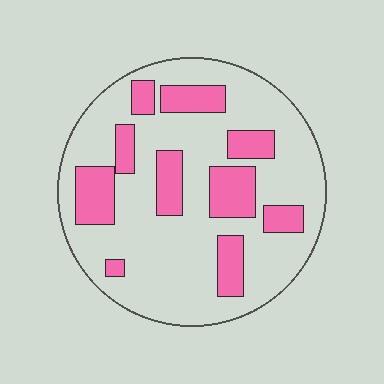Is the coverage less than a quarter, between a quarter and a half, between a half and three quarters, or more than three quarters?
Between a quarter and a half.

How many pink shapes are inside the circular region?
10.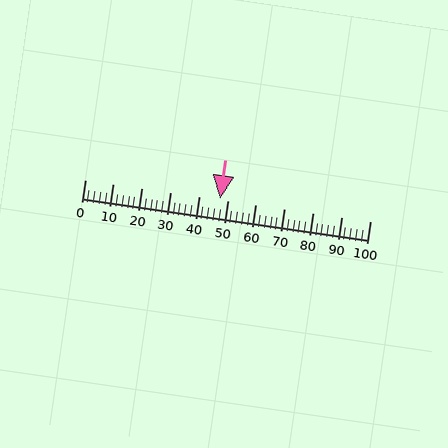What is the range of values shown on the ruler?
The ruler shows values from 0 to 100.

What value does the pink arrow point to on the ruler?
The pink arrow points to approximately 48.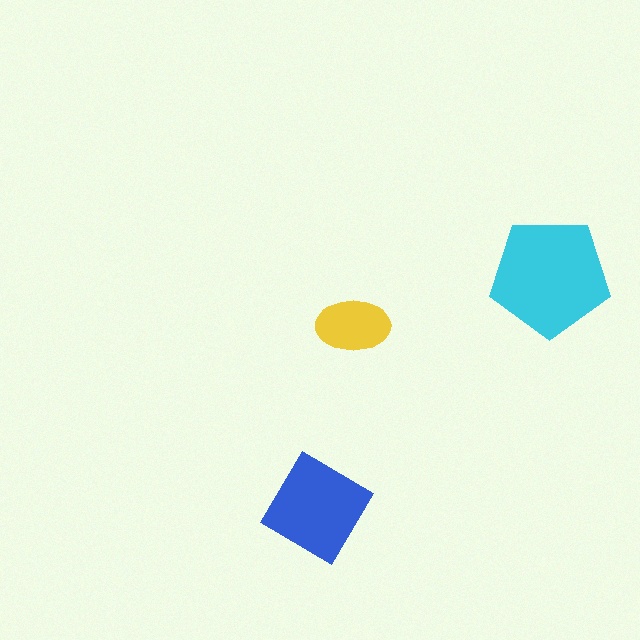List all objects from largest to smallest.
The cyan pentagon, the blue diamond, the yellow ellipse.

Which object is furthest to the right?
The cyan pentagon is rightmost.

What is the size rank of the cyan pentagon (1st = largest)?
1st.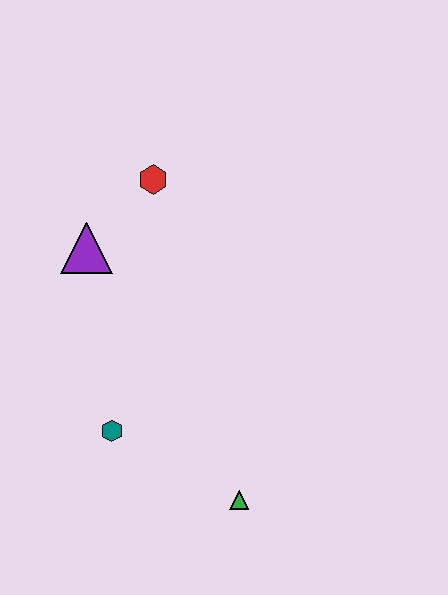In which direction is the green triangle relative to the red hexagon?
The green triangle is below the red hexagon.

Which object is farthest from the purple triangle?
The green triangle is farthest from the purple triangle.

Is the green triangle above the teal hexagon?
No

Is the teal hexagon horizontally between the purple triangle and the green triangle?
Yes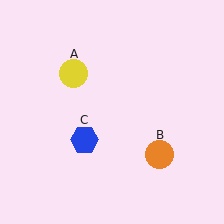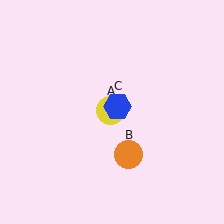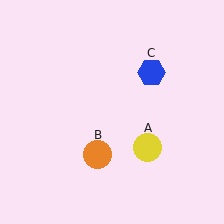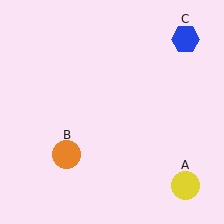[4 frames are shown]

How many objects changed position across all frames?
3 objects changed position: yellow circle (object A), orange circle (object B), blue hexagon (object C).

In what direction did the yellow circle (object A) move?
The yellow circle (object A) moved down and to the right.